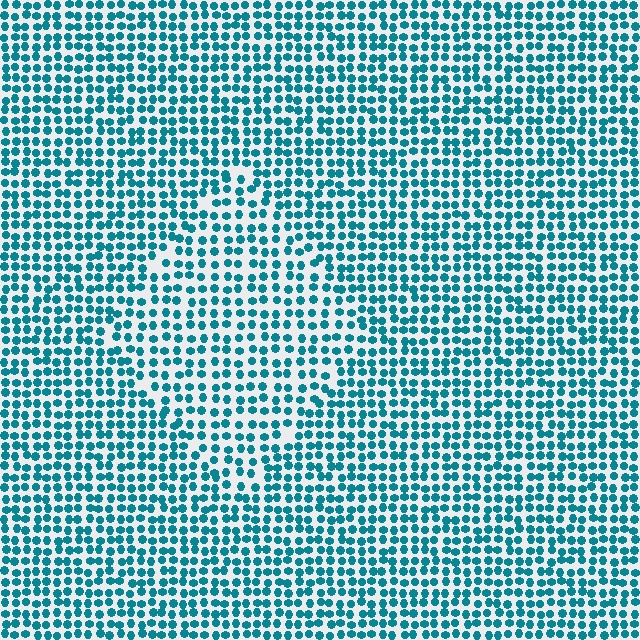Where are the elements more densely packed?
The elements are more densely packed outside the diamond boundary.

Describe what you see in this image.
The image contains small teal elements arranged at two different densities. A diamond-shaped region is visible where the elements are less densely packed than the surrounding area.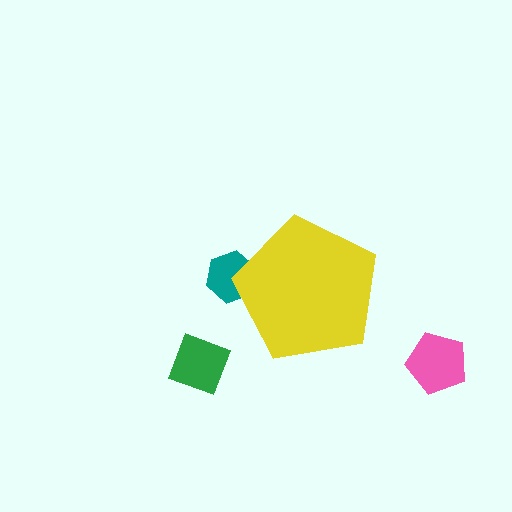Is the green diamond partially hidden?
No, the green diamond is fully visible.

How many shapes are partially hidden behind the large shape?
1 shape is partially hidden.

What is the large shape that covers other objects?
A yellow pentagon.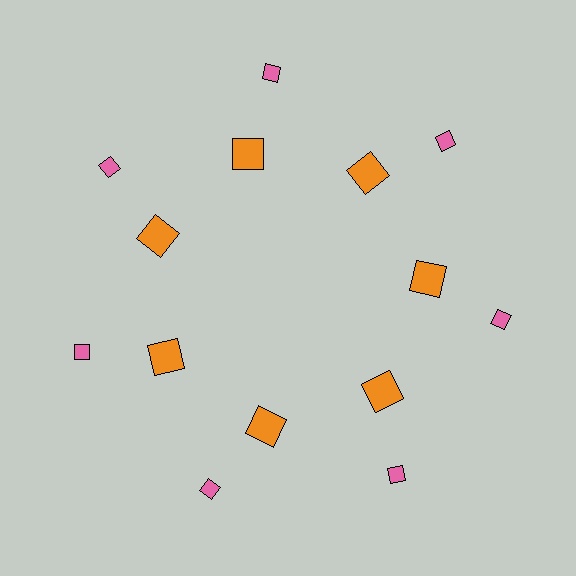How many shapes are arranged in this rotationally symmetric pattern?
There are 14 shapes, arranged in 7 groups of 2.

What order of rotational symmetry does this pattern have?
This pattern has 7-fold rotational symmetry.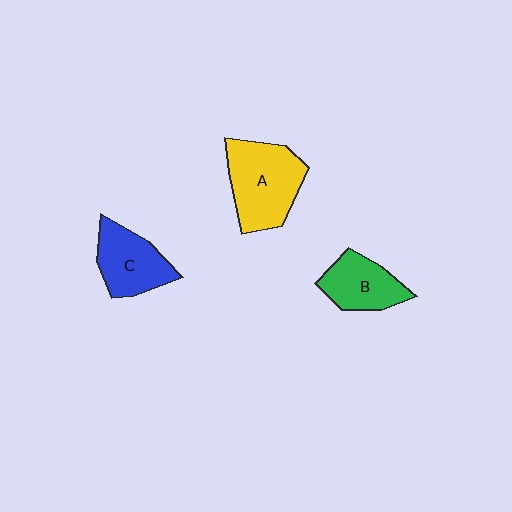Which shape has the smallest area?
Shape B (green).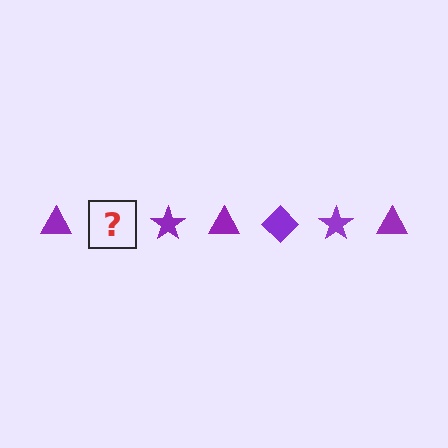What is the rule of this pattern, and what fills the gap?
The rule is that the pattern cycles through triangle, diamond, star shapes in purple. The gap should be filled with a purple diamond.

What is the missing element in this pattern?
The missing element is a purple diamond.